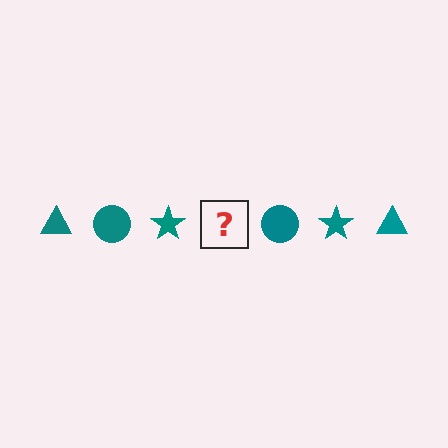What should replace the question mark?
The question mark should be replaced with a teal triangle.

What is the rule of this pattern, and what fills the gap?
The rule is that the pattern cycles through triangle, circle, star shapes in teal. The gap should be filled with a teal triangle.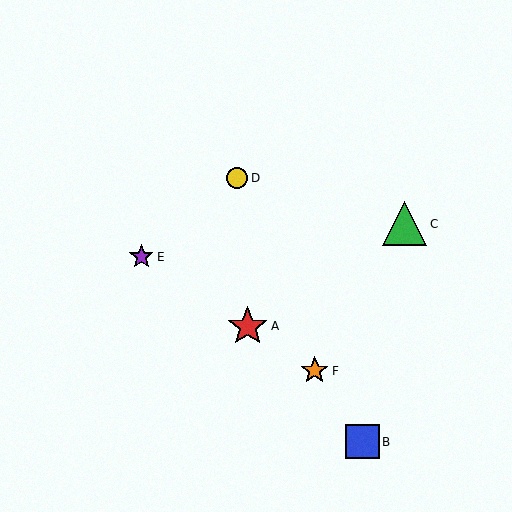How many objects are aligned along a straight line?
3 objects (A, E, F) are aligned along a straight line.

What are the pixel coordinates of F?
Object F is at (315, 371).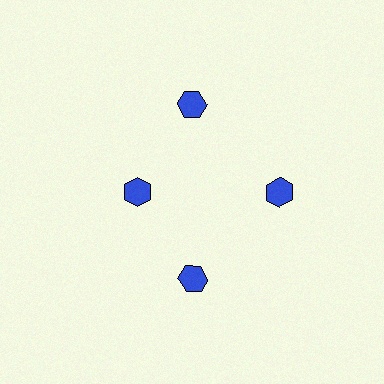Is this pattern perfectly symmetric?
No. The 4 blue hexagons are arranged in a ring, but one element near the 9 o'clock position is pulled inward toward the center, breaking the 4-fold rotational symmetry.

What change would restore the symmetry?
The symmetry would be restored by moving it outward, back onto the ring so that all 4 hexagons sit at equal angles and equal distance from the center.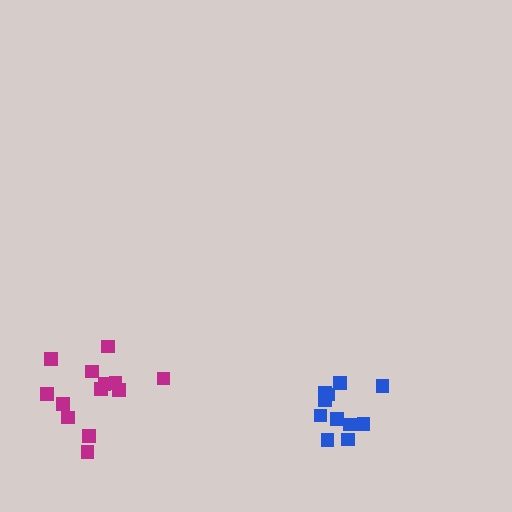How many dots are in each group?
Group 1: 11 dots, Group 2: 13 dots (24 total).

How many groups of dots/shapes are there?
There are 2 groups.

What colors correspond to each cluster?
The clusters are colored: blue, magenta.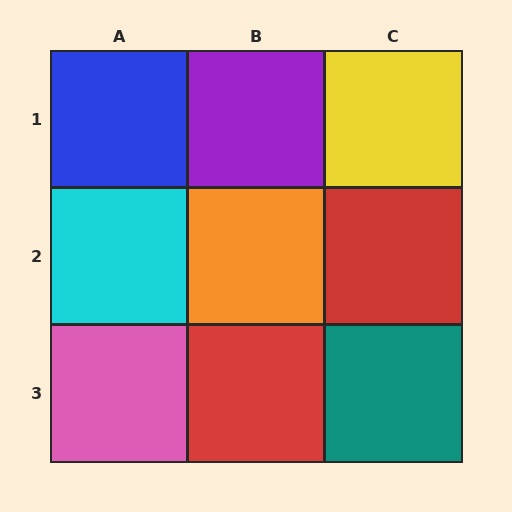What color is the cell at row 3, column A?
Pink.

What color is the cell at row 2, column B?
Orange.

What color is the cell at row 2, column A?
Cyan.